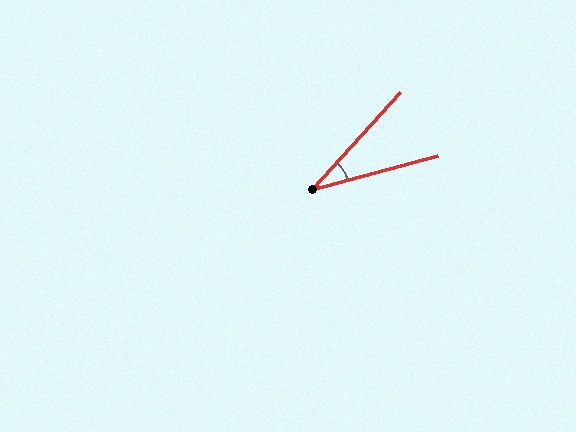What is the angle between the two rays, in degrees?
Approximately 33 degrees.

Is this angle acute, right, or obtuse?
It is acute.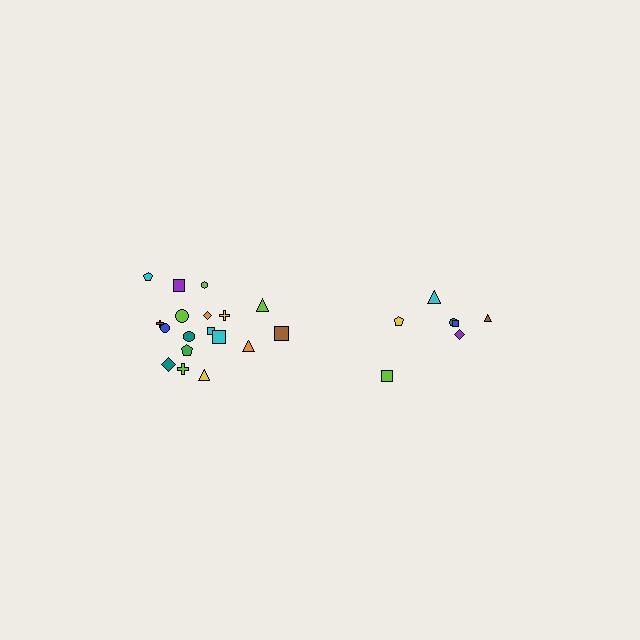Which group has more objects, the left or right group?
The left group.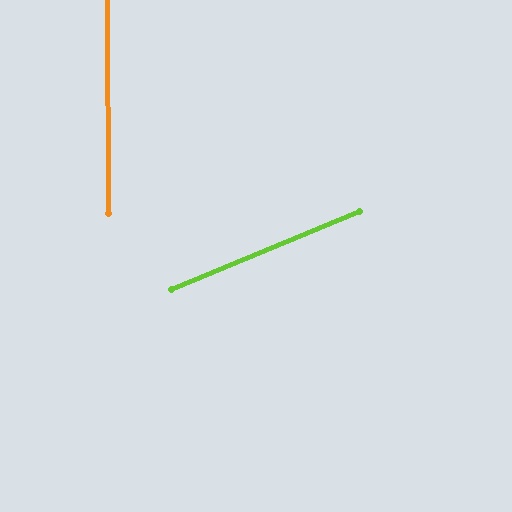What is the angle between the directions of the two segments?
Approximately 68 degrees.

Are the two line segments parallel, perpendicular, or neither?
Neither parallel nor perpendicular — they differ by about 68°.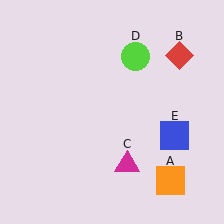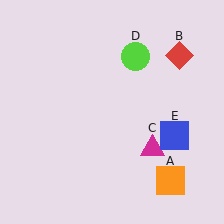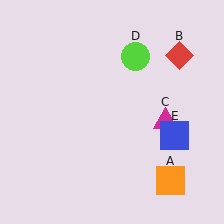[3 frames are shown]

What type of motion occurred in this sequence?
The magenta triangle (object C) rotated counterclockwise around the center of the scene.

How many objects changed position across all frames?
1 object changed position: magenta triangle (object C).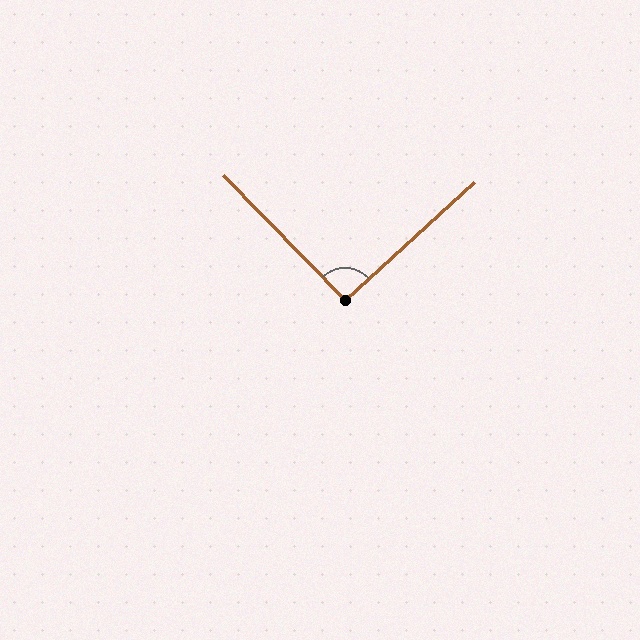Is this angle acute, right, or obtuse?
It is approximately a right angle.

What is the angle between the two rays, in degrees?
Approximately 92 degrees.